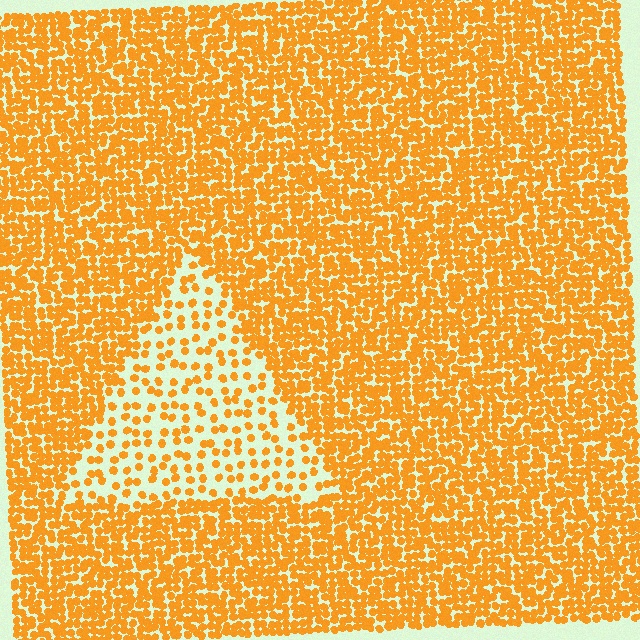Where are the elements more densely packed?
The elements are more densely packed outside the triangle boundary.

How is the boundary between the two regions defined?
The boundary is defined by a change in element density (approximately 2.7x ratio). All elements are the same color, size, and shape.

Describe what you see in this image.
The image contains small orange elements arranged at two different densities. A triangle-shaped region is visible where the elements are less densely packed than the surrounding area.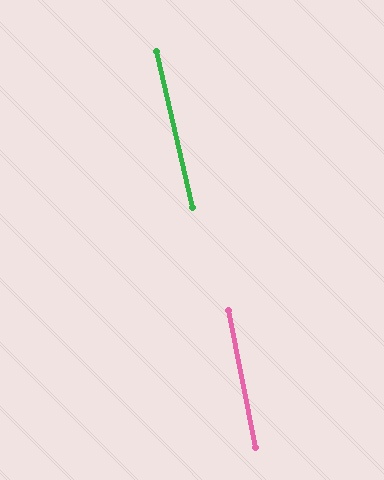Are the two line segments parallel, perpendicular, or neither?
Parallel — their directions differ by only 1.7°.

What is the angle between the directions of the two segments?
Approximately 2 degrees.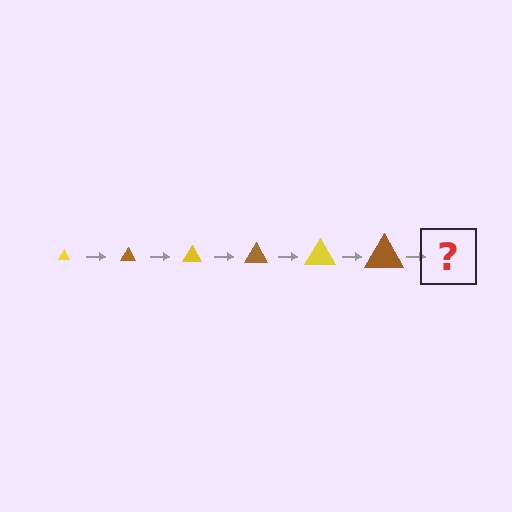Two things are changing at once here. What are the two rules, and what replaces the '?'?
The two rules are that the triangle grows larger each step and the color cycles through yellow and brown. The '?' should be a yellow triangle, larger than the previous one.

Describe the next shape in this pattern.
It should be a yellow triangle, larger than the previous one.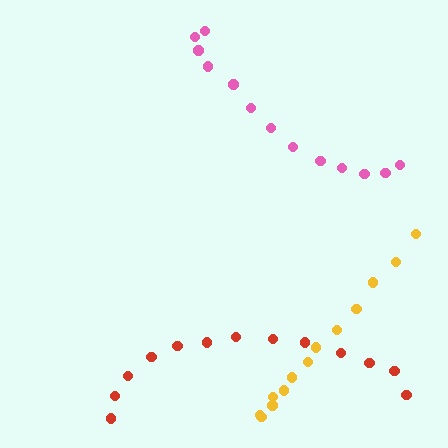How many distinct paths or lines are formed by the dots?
There are 3 distinct paths.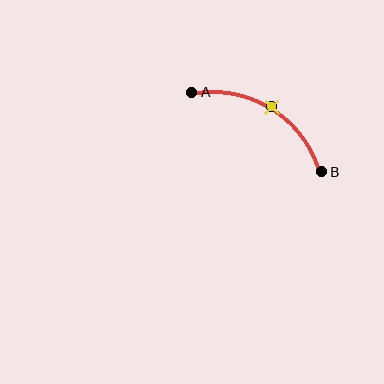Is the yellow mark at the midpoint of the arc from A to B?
Yes. The yellow mark lies on the arc at equal arc-length from both A and B — it is the arc midpoint.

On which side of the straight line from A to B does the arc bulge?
The arc bulges above the straight line connecting A and B.